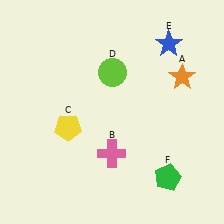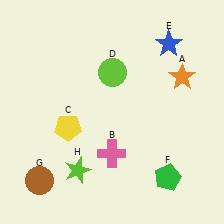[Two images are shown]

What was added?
A brown circle (G), a lime star (H) were added in Image 2.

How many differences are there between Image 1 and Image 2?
There are 2 differences between the two images.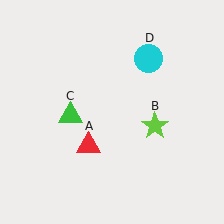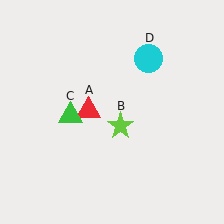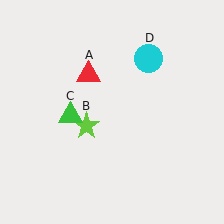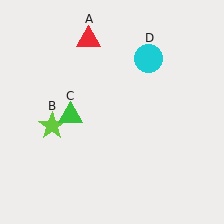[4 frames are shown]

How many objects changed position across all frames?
2 objects changed position: red triangle (object A), lime star (object B).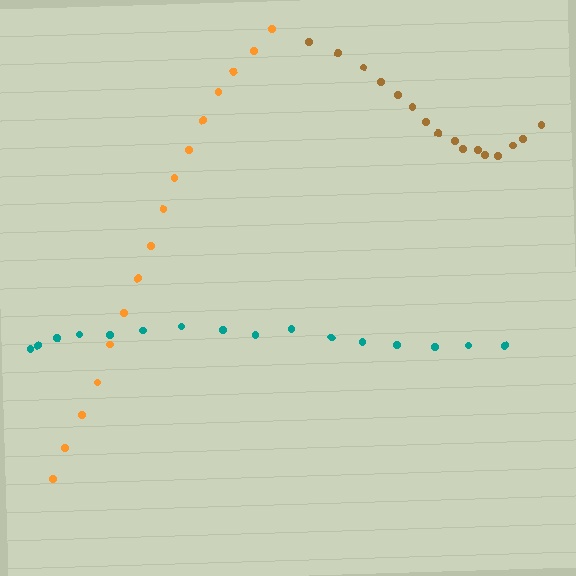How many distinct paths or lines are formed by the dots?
There are 3 distinct paths.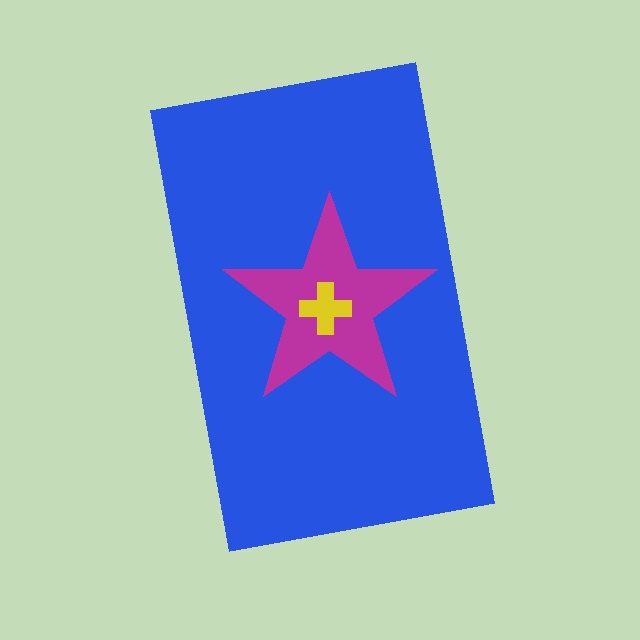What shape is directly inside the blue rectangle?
The magenta star.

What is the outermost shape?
The blue rectangle.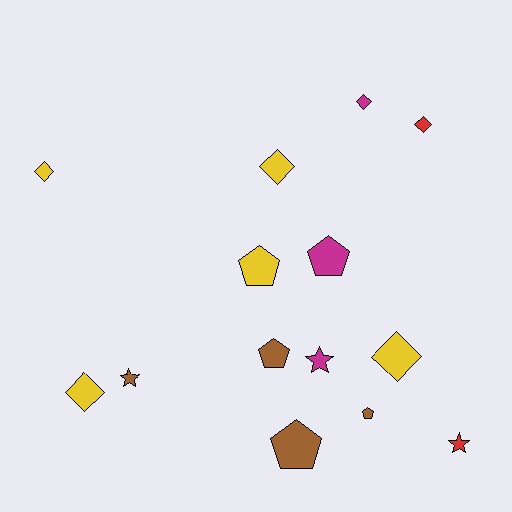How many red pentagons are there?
There are no red pentagons.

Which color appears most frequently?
Yellow, with 5 objects.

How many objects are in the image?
There are 14 objects.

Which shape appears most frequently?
Diamond, with 6 objects.